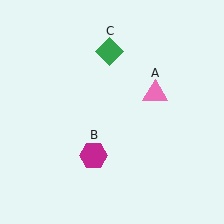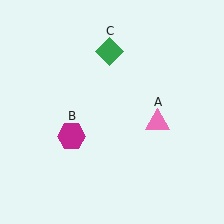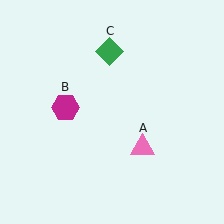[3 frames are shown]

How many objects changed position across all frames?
2 objects changed position: pink triangle (object A), magenta hexagon (object B).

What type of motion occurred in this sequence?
The pink triangle (object A), magenta hexagon (object B) rotated clockwise around the center of the scene.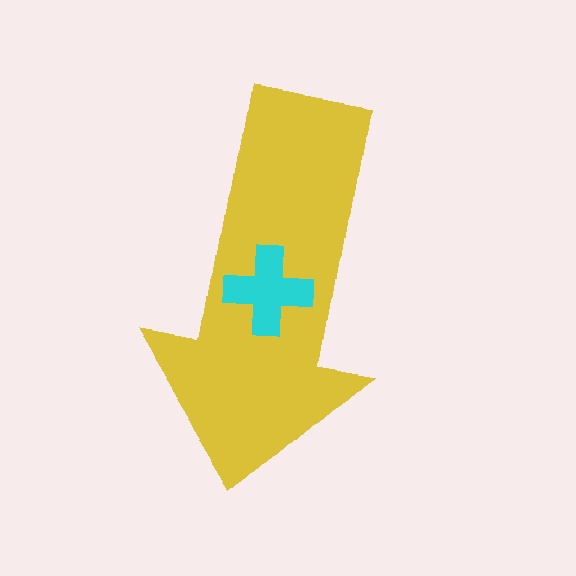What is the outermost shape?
The yellow arrow.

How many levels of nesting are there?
2.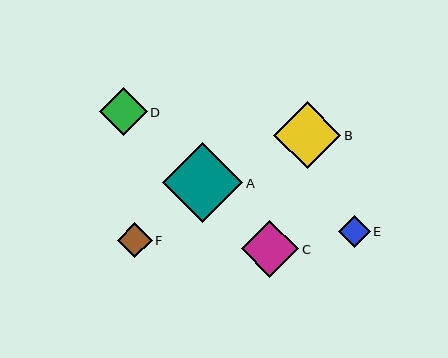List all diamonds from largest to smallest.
From largest to smallest: A, B, C, D, F, E.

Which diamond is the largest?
Diamond A is the largest with a size of approximately 80 pixels.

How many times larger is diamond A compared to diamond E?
Diamond A is approximately 2.5 times the size of diamond E.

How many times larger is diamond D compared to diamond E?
Diamond D is approximately 1.5 times the size of diamond E.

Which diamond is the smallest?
Diamond E is the smallest with a size of approximately 32 pixels.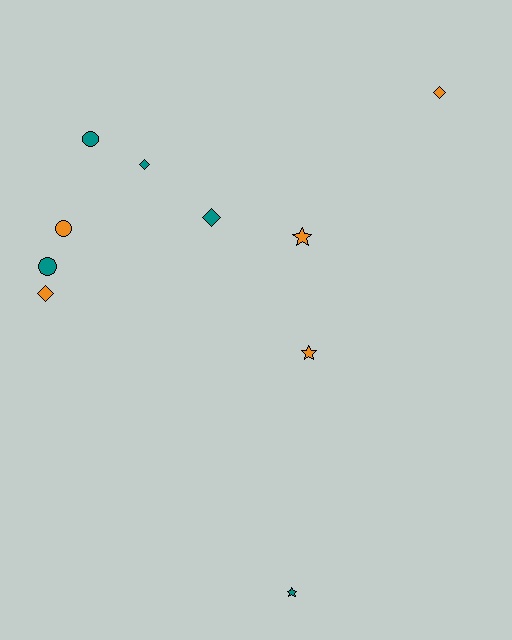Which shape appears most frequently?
Diamond, with 4 objects.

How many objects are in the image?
There are 10 objects.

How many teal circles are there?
There are 2 teal circles.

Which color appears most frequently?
Orange, with 5 objects.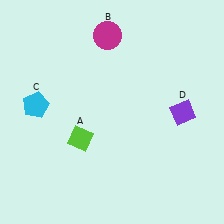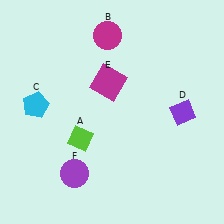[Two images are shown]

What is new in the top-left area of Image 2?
A magenta square (E) was added in the top-left area of Image 2.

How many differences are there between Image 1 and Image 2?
There are 2 differences between the two images.